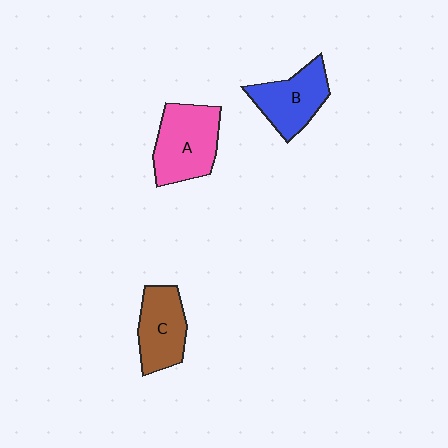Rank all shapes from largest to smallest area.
From largest to smallest: A (pink), B (blue), C (brown).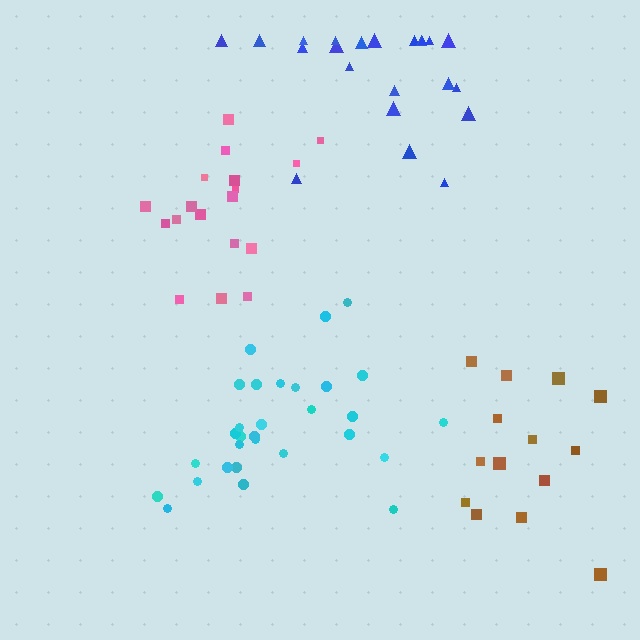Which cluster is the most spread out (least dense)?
Brown.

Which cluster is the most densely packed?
Pink.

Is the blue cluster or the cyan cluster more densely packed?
Cyan.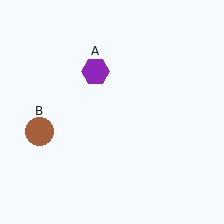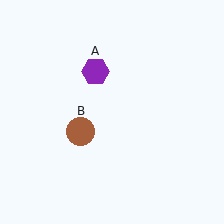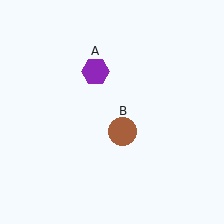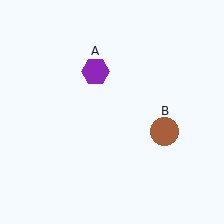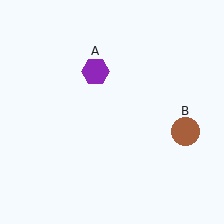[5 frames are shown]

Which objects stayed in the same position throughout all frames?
Purple hexagon (object A) remained stationary.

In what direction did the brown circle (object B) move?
The brown circle (object B) moved right.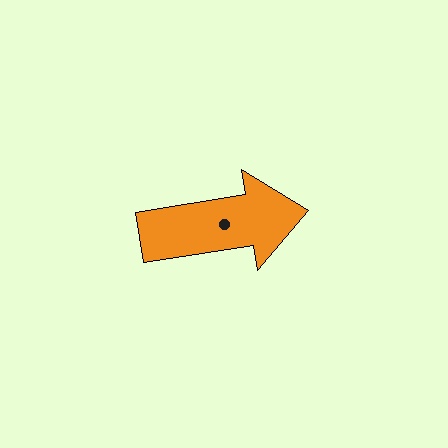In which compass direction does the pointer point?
East.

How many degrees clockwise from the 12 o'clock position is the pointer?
Approximately 81 degrees.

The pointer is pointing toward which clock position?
Roughly 3 o'clock.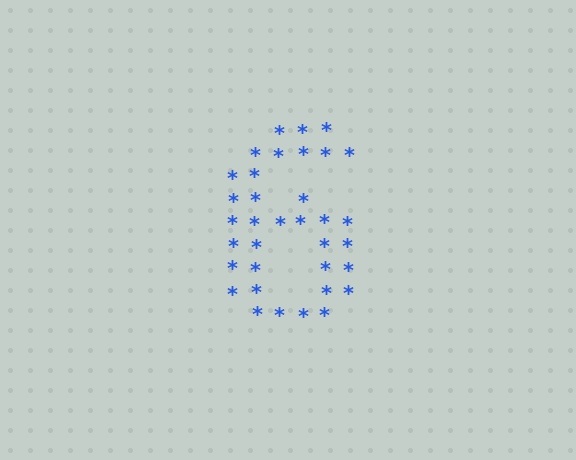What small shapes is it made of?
It is made of small asterisks.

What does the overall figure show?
The overall figure shows the digit 6.